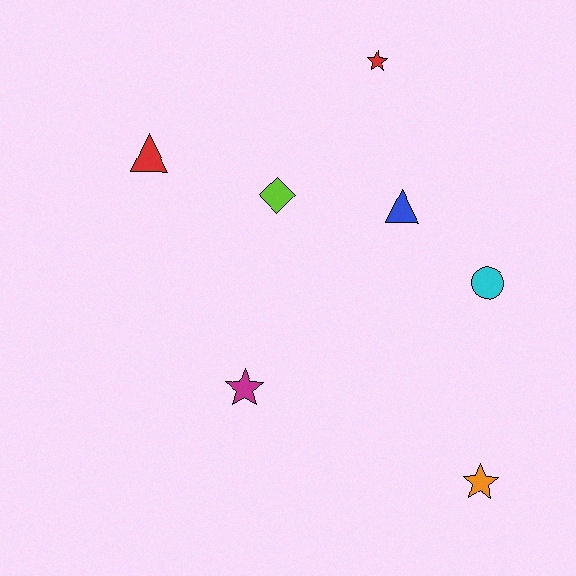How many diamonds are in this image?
There is 1 diamond.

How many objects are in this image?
There are 7 objects.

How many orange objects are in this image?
There is 1 orange object.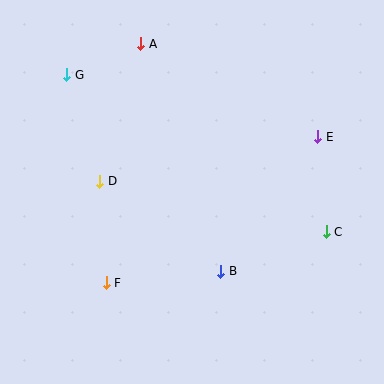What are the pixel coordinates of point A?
Point A is at (141, 44).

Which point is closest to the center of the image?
Point B at (221, 271) is closest to the center.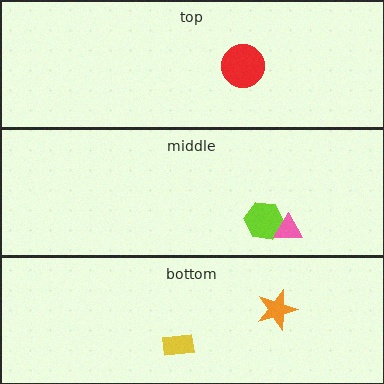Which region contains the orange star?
The bottom region.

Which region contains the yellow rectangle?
The bottom region.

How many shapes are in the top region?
1.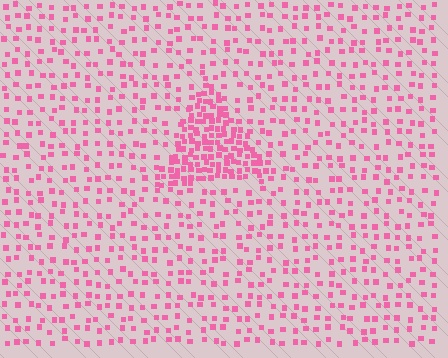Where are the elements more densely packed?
The elements are more densely packed inside the triangle boundary.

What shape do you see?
I see a triangle.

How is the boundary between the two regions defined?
The boundary is defined by a change in element density (approximately 2.8x ratio). All elements are the same color, size, and shape.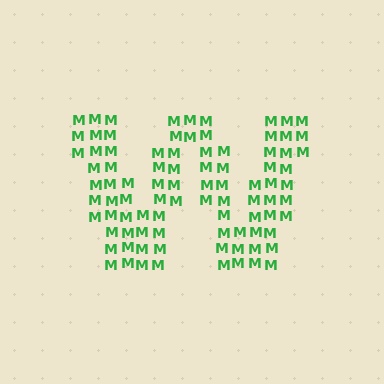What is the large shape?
The large shape is the letter W.